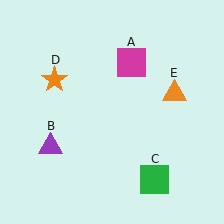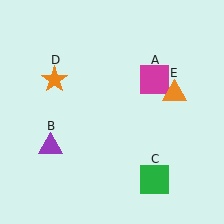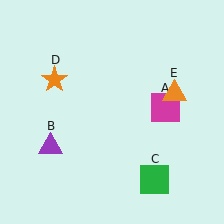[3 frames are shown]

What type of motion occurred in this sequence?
The magenta square (object A) rotated clockwise around the center of the scene.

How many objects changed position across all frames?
1 object changed position: magenta square (object A).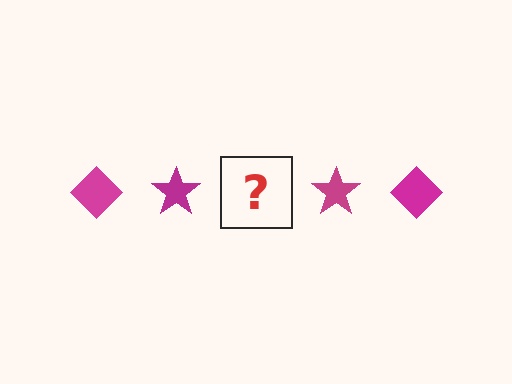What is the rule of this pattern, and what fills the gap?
The rule is that the pattern cycles through diamond, star shapes in magenta. The gap should be filled with a magenta diamond.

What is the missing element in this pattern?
The missing element is a magenta diamond.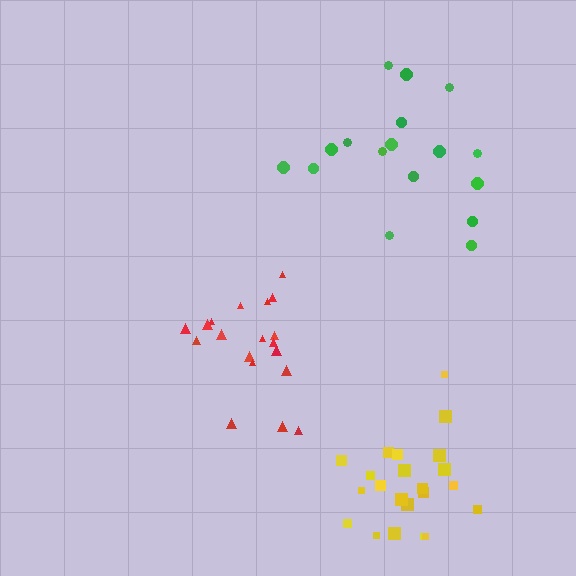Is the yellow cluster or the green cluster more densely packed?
Yellow.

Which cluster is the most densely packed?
Red.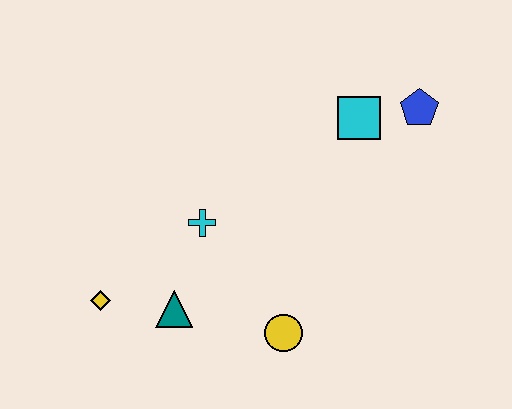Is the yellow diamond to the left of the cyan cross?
Yes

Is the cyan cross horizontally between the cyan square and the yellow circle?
No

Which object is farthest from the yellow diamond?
The blue pentagon is farthest from the yellow diamond.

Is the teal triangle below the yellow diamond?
Yes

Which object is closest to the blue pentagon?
The cyan square is closest to the blue pentagon.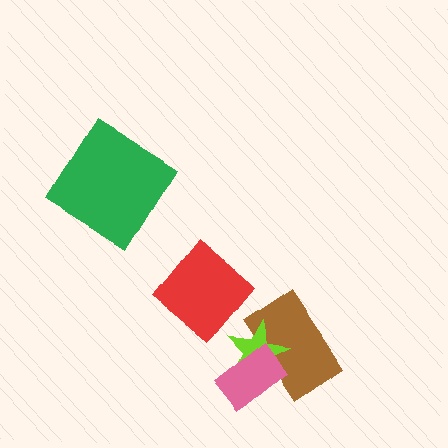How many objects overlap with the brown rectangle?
2 objects overlap with the brown rectangle.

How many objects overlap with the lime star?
2 objects overlap with the lime star.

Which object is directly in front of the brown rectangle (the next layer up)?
The lime star is directly in front of the brown rectangle.